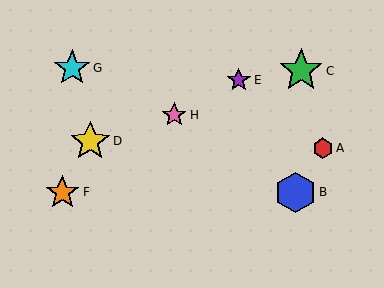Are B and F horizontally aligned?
Yes, both are at y≈192.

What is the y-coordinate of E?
Object E is at y≈80.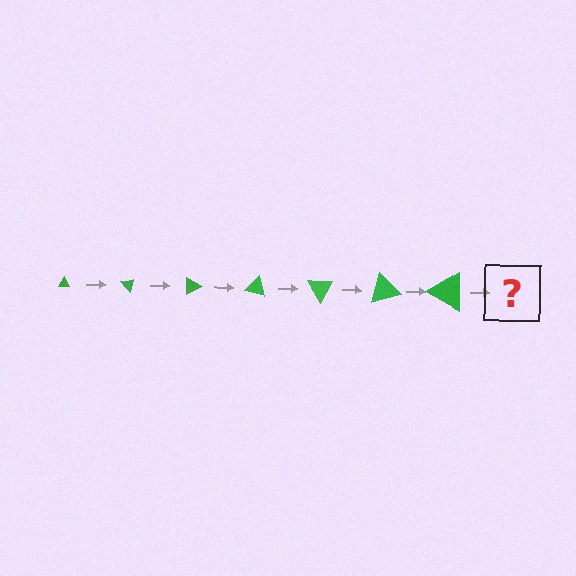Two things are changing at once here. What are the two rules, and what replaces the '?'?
The two rules are that the triangle grows larger each step and it rotates 45 degrees each step. The '?' should be a triangle, larger than the previous one and rotated 315 degrees from the start.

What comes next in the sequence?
The next element should be a triangle, larger than the previous one and rotated 315 degrees from the start.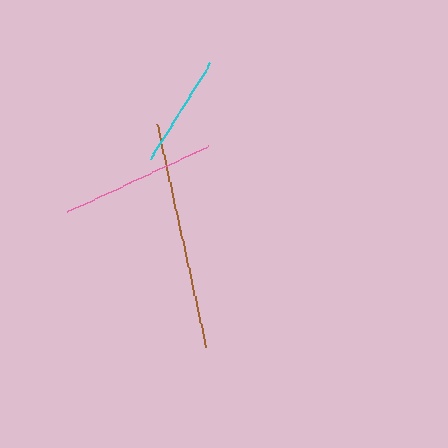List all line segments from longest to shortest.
From longest to shortest: brown, pink, cyan.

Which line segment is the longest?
The brown line is the longest at approximately 228 pixels.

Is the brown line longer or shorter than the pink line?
The brown line is longer than the pink line.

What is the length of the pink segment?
The pink segment is approximately 157 pixels long.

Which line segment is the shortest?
The cyan line is the shortest at approximately 114 pixels.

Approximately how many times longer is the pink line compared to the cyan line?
The pink line is approximately 1.4 times the length of the cyan line.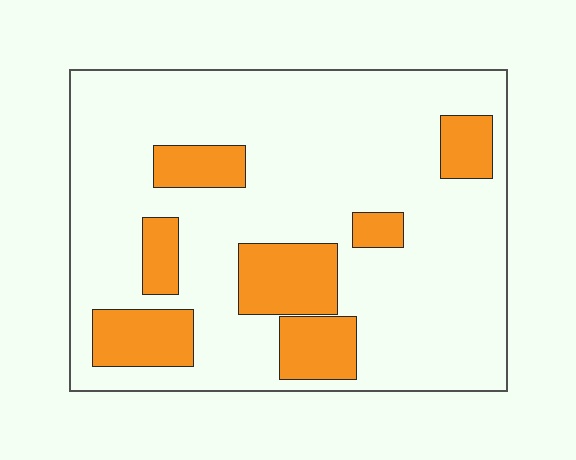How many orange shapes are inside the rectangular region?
7.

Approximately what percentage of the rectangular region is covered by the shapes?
Approximately 20%.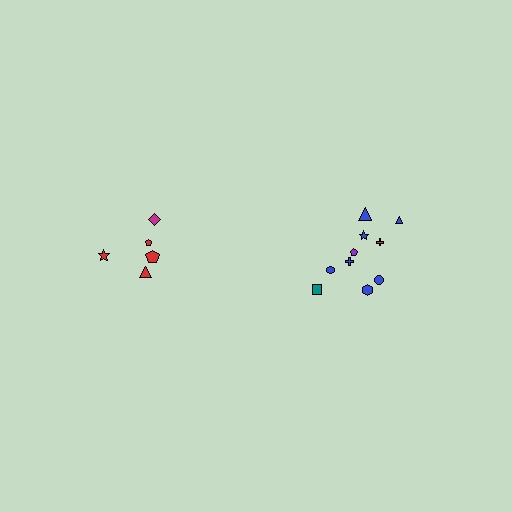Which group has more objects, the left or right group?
The right group.